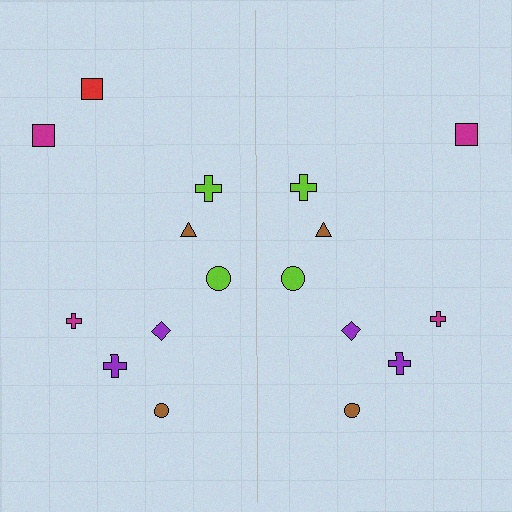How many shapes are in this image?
There are 17 shapes in this image.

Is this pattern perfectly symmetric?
No, the pattern is not perfectly symmetric. A red square is missing from the right side.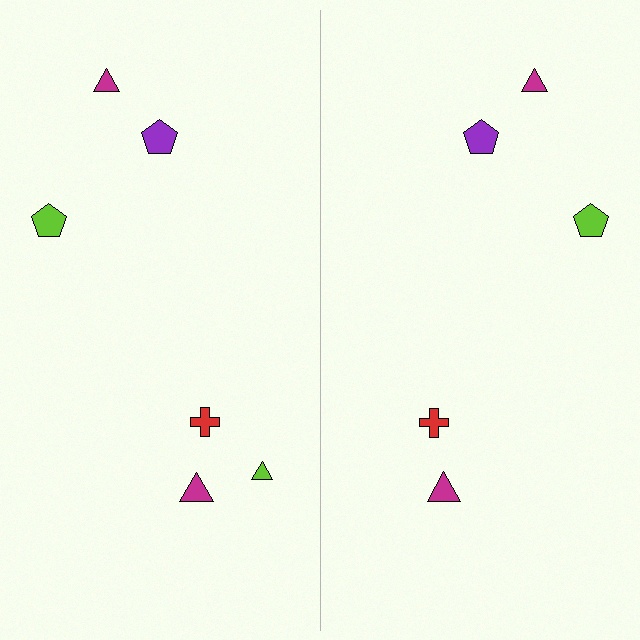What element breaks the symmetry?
A lime triangle is missing from the right side.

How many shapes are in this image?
There are 11 shapes in this image.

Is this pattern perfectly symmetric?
No, the pattern is not perfectly symmetric. A lime triangle is missing from the right side.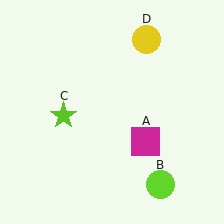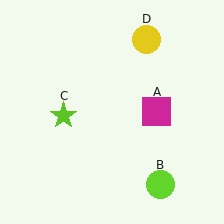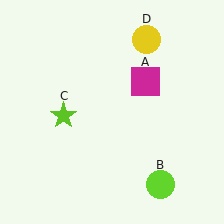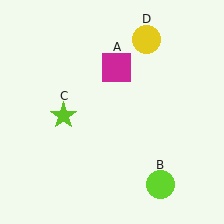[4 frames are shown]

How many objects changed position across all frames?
1 object changed position: magenta square (object A).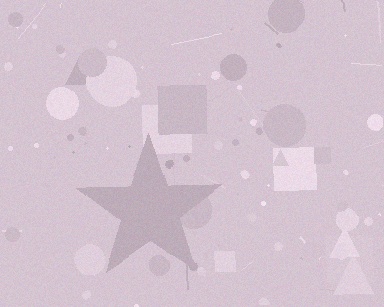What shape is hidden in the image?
A star is hidden in the image.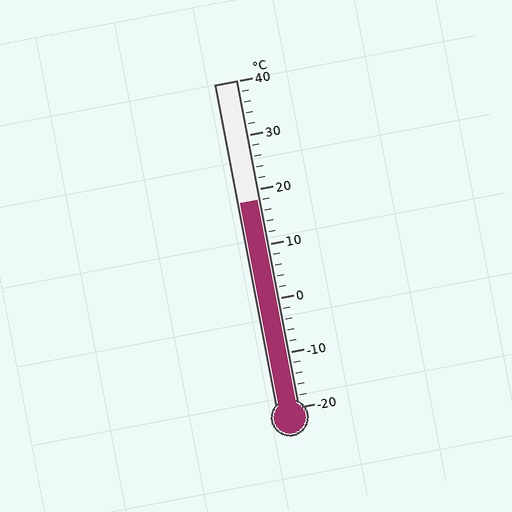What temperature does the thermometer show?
The thermometer shows approximately 18°C.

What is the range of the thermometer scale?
The thermometer scale ranges from -20°C to 40°C.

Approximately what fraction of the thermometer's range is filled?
The thermometer is filled to approximately 65% of its range.